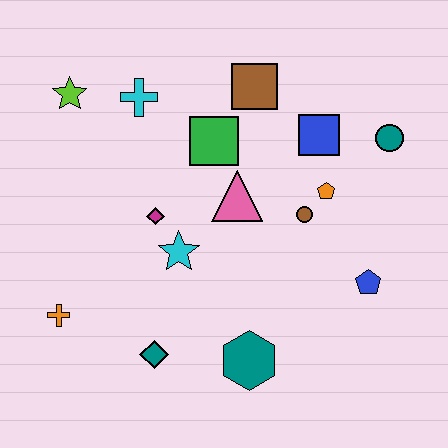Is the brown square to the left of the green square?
No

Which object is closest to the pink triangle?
The green square is closest to the pink triangle.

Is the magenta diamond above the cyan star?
Yes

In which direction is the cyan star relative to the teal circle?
The cyan star is to the left of the teal circle.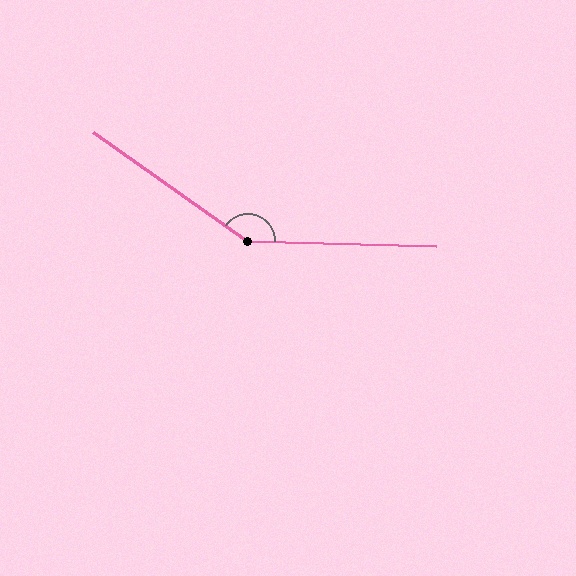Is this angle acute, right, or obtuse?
It is obtuse.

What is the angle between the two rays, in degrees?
Approximately 146 degrees.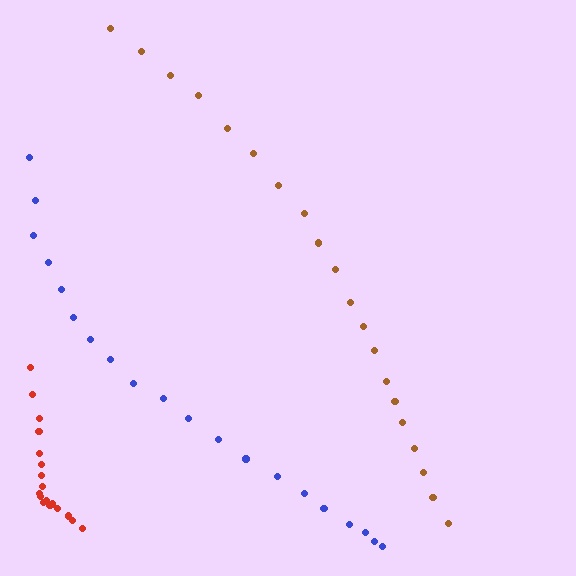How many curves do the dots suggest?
There are 3 distinct paths.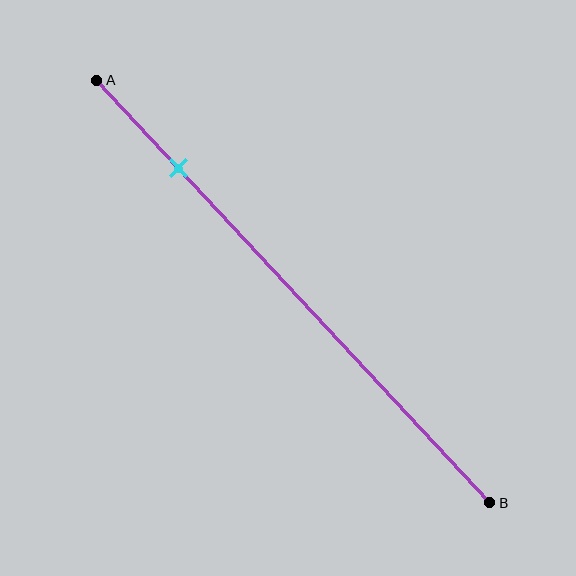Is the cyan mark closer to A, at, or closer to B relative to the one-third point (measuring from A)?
The cyan mark is closer to point A than the one-third point of segment AB.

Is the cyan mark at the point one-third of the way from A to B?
No, the mark is at about 20% from A, not at the 33% one-third point.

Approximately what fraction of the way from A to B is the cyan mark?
The cyan mark is approximately 20% of the way from A to B.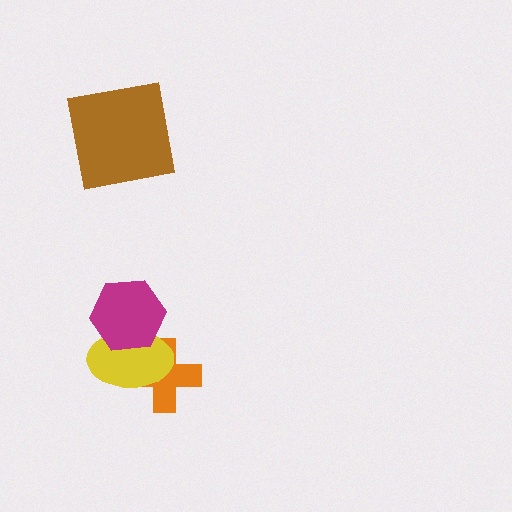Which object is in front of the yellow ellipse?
The magenta hexagon is in front of the yellow ellipse.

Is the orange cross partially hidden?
Yes, it is partially covered by another shape.